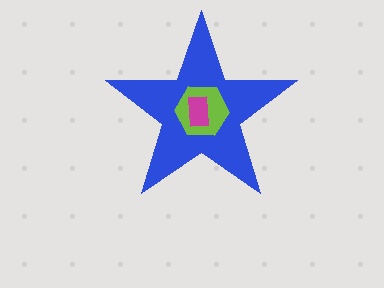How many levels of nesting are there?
3.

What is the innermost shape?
The magenta rectangle.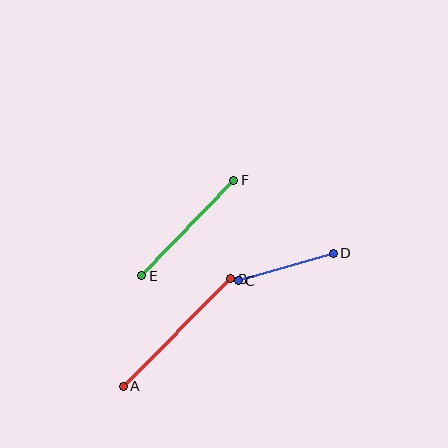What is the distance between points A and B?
The distance is approximately 152 pixels.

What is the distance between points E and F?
The distance is approximately 133 pixels.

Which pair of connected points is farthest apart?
Points A and B are farthest apart.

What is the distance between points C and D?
The distance is approximately 99 pixels.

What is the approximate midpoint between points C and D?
The midpoint is at approximately (286, 267) pixels.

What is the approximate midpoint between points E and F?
The midpoint is at approximately (188, 228) pixels.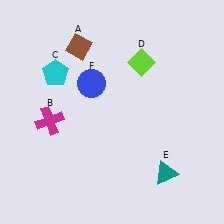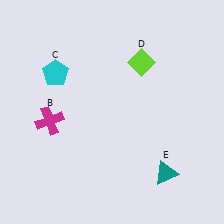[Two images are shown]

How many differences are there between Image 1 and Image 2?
There are 2 differences between the two images.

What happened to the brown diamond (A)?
The brown diamond (A) was removed in Image 2. It was in the top-left area of Image 1.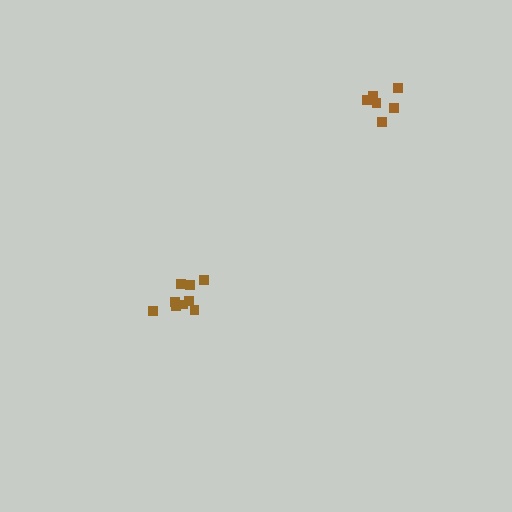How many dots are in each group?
Group 1: 6 dots, Group 2: 9 dots (15 total).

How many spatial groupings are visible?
There are 2 spatial groupings.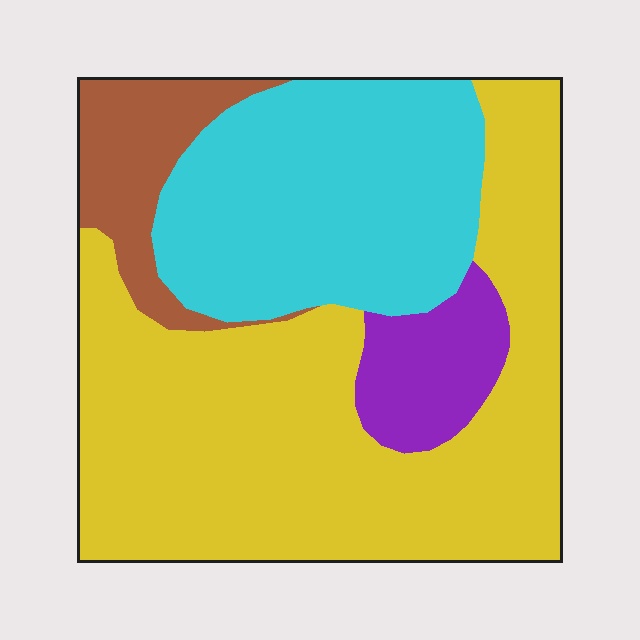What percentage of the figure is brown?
Brown covers roughly 10% of the figure.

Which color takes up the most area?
Yellow, at roughly 55%.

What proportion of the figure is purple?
Purple takes up about one tenth (1/10) of the figure.